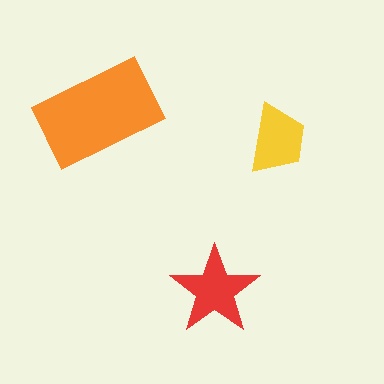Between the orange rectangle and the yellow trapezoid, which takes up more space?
The orange rectangle.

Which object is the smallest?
The yellow trapezoid.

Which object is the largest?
The orange rectangle.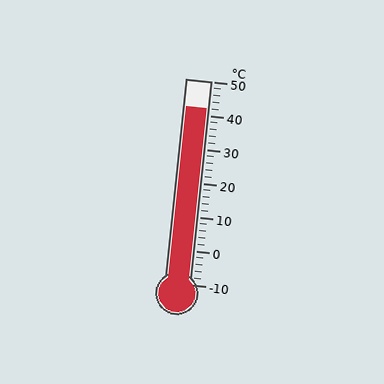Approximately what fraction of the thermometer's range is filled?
The thermometer is filled to approximately 85% of its range.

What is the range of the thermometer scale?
The thermometer scale ranges from -10°C to 50°C.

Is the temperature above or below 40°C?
The temperature is above 40°C.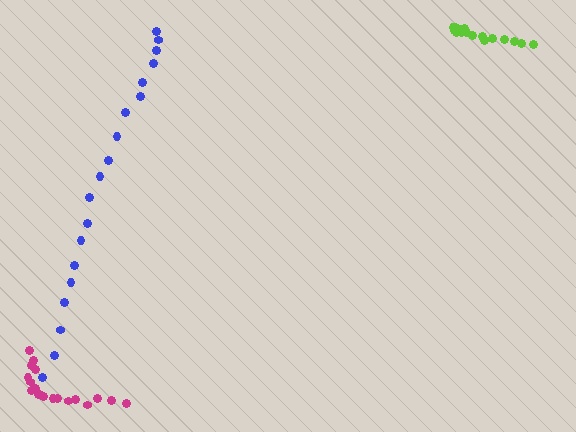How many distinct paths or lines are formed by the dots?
There are 3 distinct paths.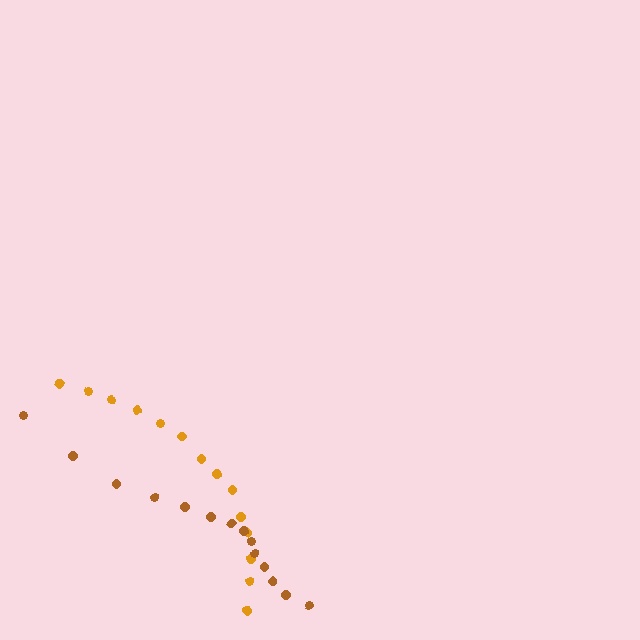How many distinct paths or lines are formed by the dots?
There are 2 distinct paths.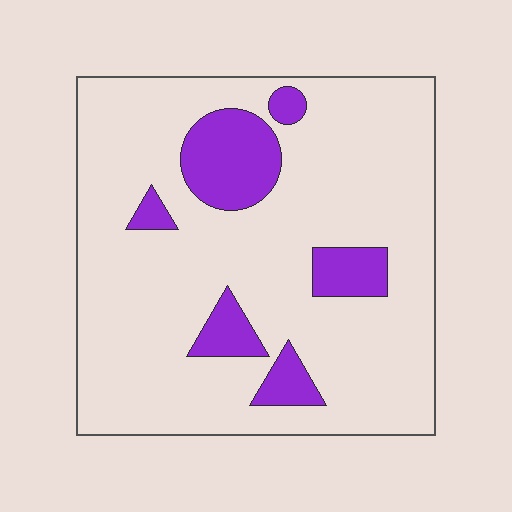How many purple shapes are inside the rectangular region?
6.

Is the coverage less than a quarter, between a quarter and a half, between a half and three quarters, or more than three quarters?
Less than a quarter.